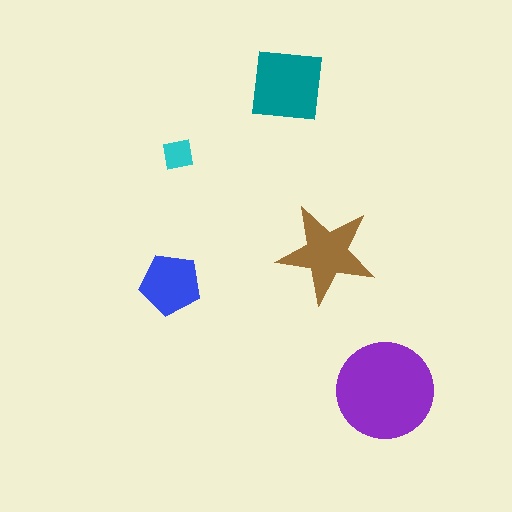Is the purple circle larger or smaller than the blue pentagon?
Larger.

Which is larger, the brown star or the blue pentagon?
The brown star.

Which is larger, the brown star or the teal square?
The teal square.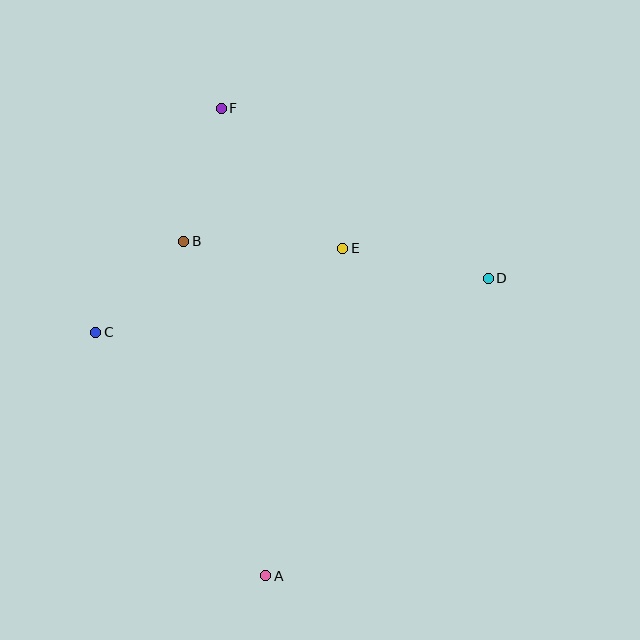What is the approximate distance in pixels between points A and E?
The distance between A and E is approximately 336 pixels.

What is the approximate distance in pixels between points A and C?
The distance between A and C is approximately 297 pixels.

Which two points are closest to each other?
Points B and C are closest to each other.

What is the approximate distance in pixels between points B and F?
The distance between B and F is approximately 139 pixels.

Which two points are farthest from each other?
Points A and F are farthest from each other.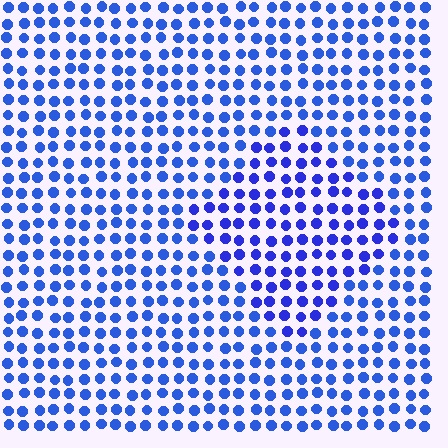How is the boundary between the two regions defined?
The boundary is defined purely by a slight shift in hue (about 15 degrees). Spacing, size, and orientation are identical on both sides.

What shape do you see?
I see a diamond.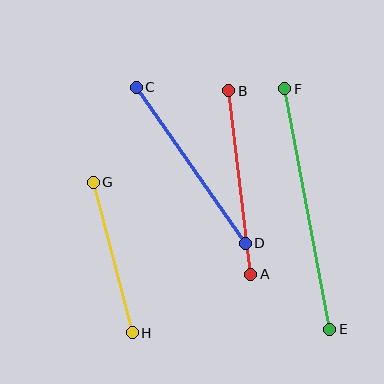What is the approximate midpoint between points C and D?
The midpoint is at approximately (191, 165) pixels.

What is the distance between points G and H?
The distance is approximately 155 pixels.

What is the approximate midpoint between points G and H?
The midpoint is at approximately (113, 258) pixels.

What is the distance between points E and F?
The distance is approximately 245 pixels.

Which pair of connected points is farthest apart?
Points E and F are farthest apart.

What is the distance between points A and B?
The distance is approximately 185 pixels.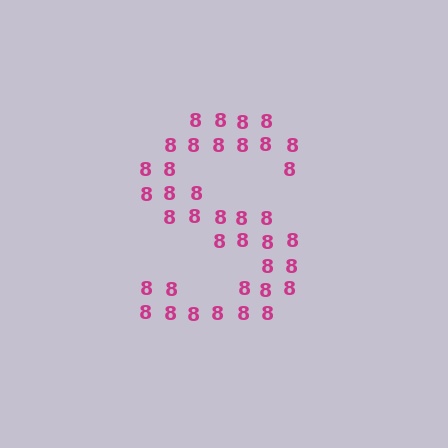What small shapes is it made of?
It is made of small digit 8's.